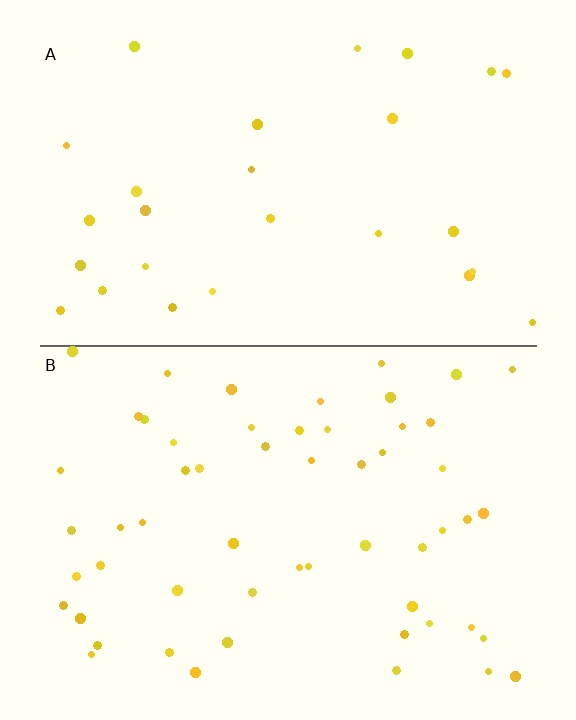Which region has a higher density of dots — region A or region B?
B (the bottom).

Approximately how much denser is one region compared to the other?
Approximately 2.1× — region B over region A.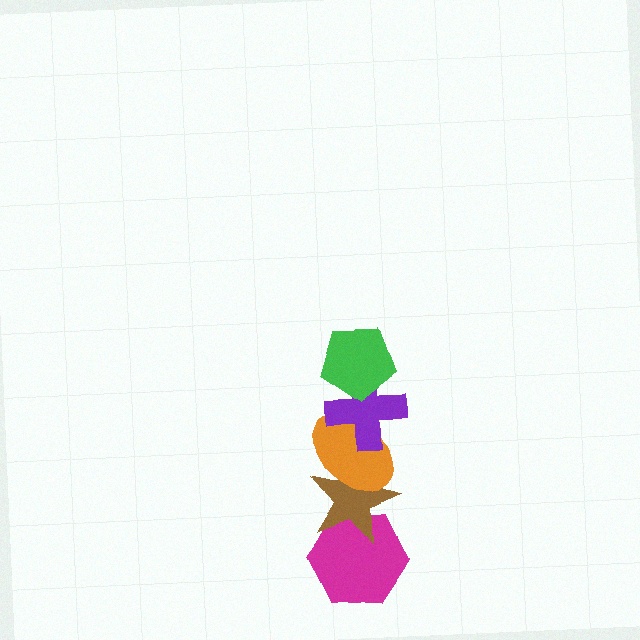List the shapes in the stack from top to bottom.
From top to bottom: the green pentagon, the purple cross, the orange ellipse, the brown star, the magenta hexagon.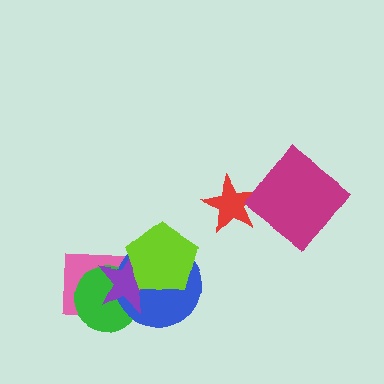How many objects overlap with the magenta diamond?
0 objects overlap with the magenta diamond.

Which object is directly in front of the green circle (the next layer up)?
The blue circle is directly in front of the green circle.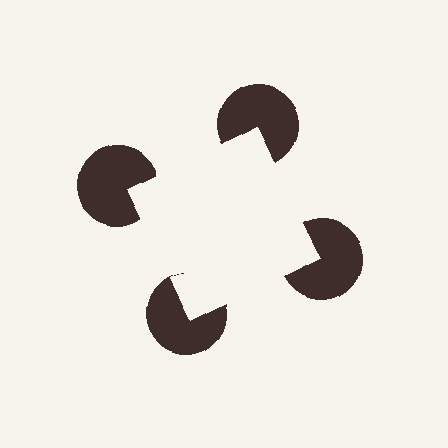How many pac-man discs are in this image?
There are 4 — one at each vertex of the illusory square.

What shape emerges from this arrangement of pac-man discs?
An illusory square — its edges are inferred from the aligned wedge cuts in the pac-man discs, not physically drawn.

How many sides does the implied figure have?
4 sides.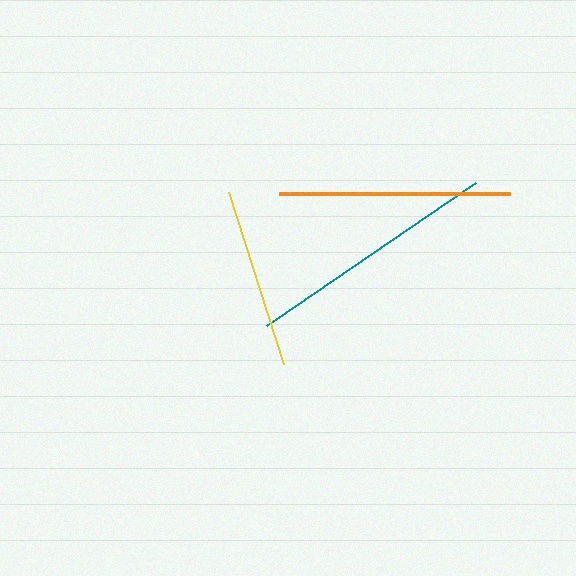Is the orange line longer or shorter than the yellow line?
The orange line is longer than the yellow line.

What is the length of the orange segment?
The orange segment is approximately 230 pixels long.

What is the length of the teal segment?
The teal segment is approximately 253 pixels long.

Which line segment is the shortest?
The yellow line is the shortest at approximately 181 pixels.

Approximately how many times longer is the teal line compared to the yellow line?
The teal line is approximately 1.4 times the length of the yellow line.